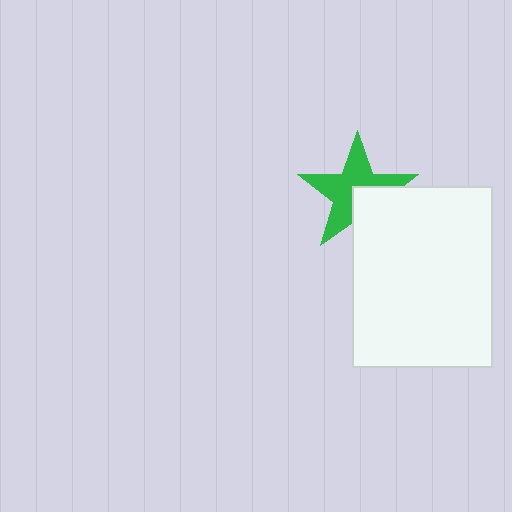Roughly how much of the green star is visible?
Most of it is visible (roughly 65%).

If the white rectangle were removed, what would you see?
You would see the complete green star.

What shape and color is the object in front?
The object in front is a white rectangle.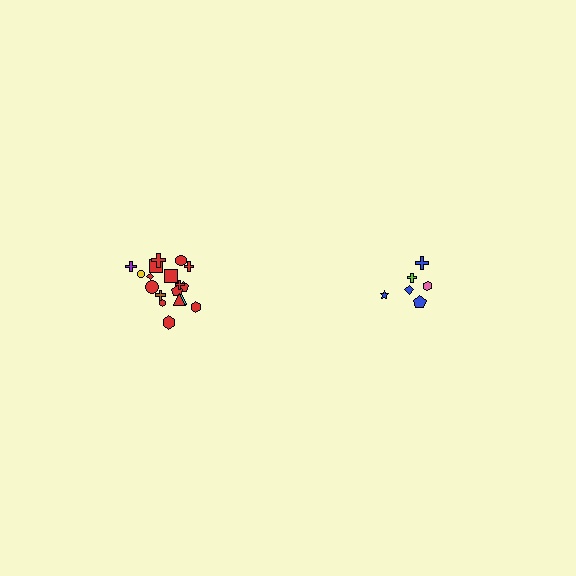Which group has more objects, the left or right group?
The left group.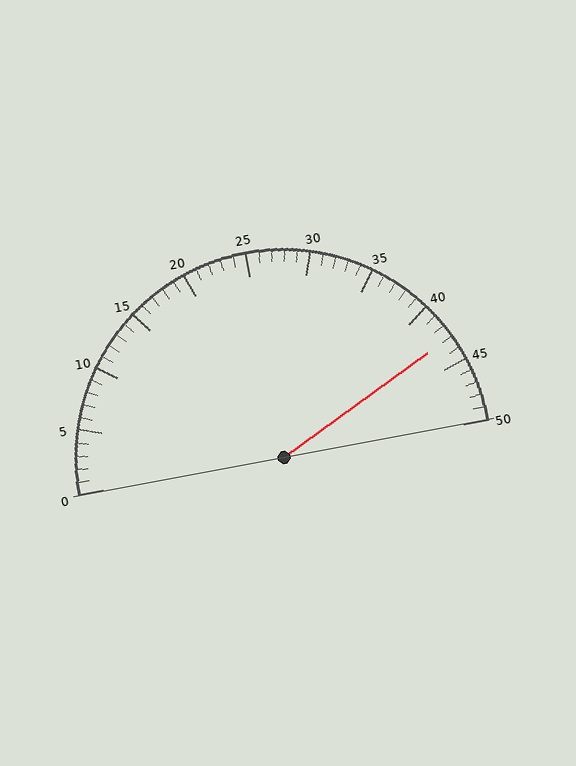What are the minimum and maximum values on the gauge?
The gauge ranges from 0 to 50.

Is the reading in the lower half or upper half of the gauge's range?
The reading is in the upper half of the range (0 to 50).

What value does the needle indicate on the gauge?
The needle indicates approximately 43.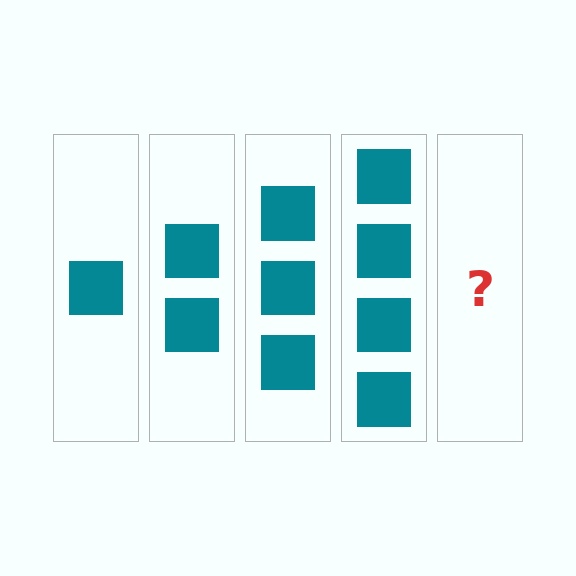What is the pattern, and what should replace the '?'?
The pattern is that each step adds one more square. The '?' should be 5 squares.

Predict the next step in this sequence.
The next step is 5 squares.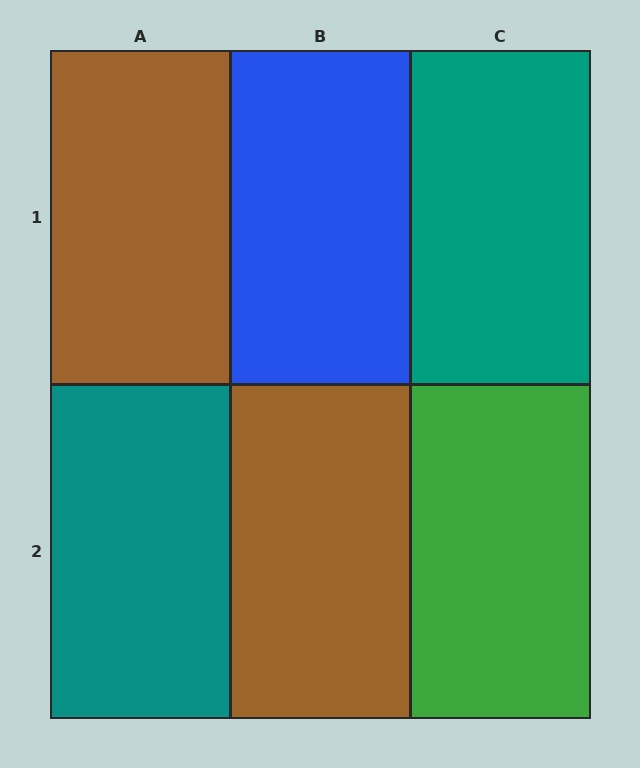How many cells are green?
1 cell is green.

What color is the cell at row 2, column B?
Brown.